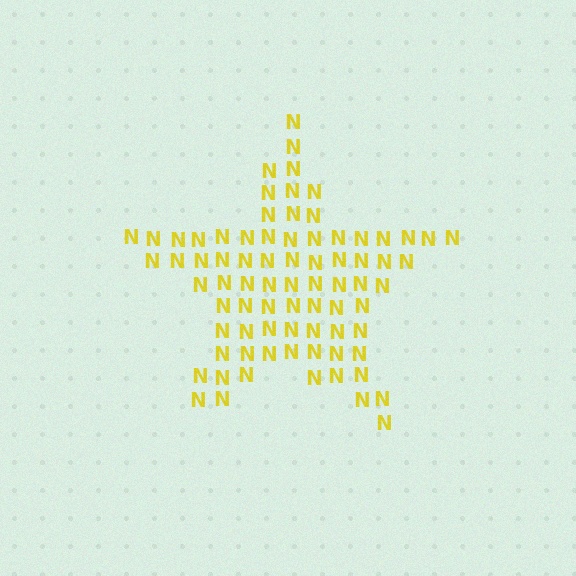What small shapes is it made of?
It is made of small letter N's.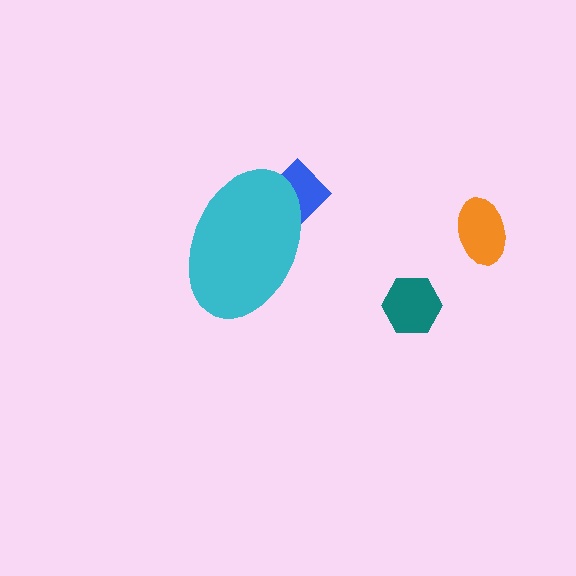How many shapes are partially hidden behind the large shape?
1 shape is partially hidden.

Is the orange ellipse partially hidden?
No, the orange ellipse is fully visible.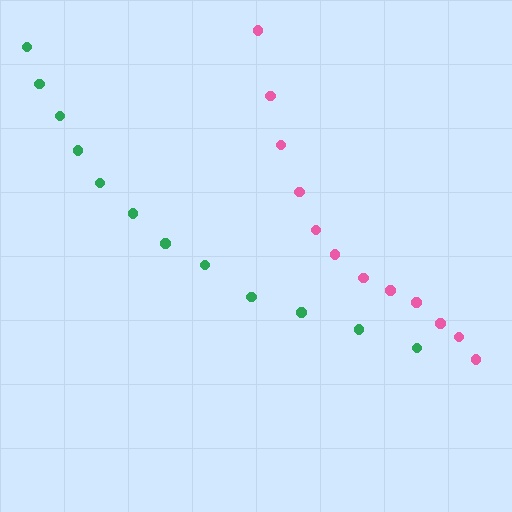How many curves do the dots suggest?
There are 2 distinct paths.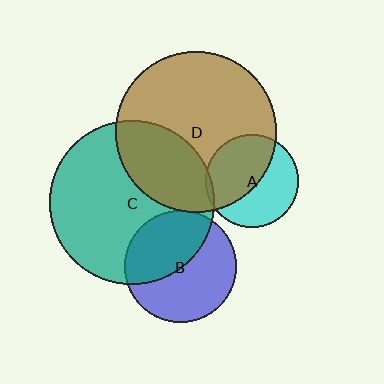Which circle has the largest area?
Circle C (teal).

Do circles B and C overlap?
Yes.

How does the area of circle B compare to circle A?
Approximately 1.4 times.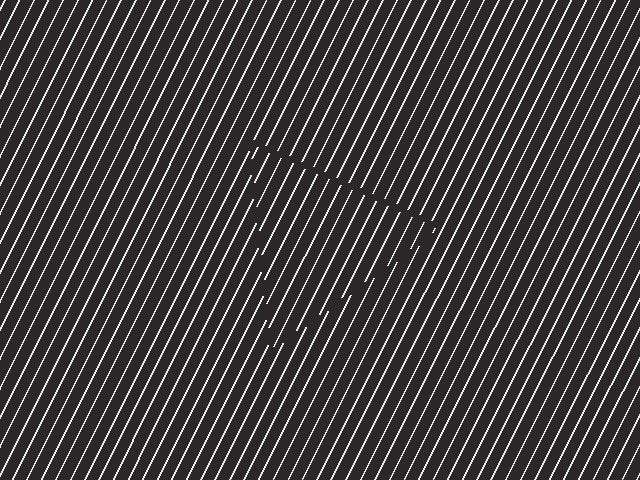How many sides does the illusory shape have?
3 sides — the line-ends trace a triangle.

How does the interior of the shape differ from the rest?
The interior of the shape contains the same grating, shifted by half a period — the contour is defined by the phase discontinuity where line-ends from the inner and outer gratings abut.